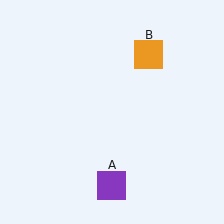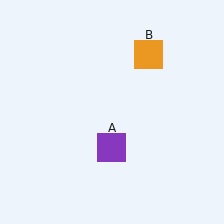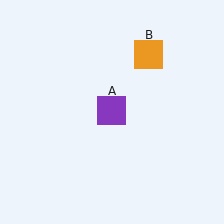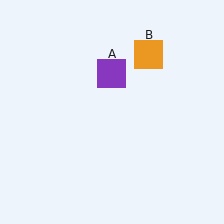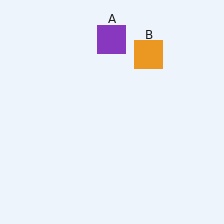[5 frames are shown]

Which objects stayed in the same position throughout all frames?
Orange square (object B) remained stationary.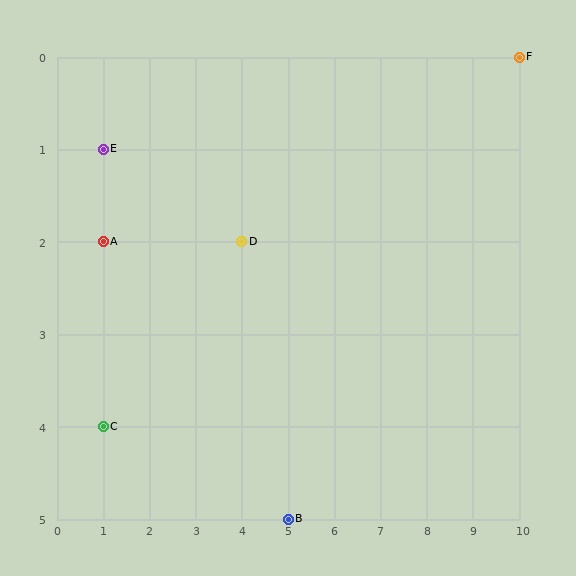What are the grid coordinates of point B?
Point B is at grid coordinates (5, 5).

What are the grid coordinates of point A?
Point A is at grid coordinates (1, 2).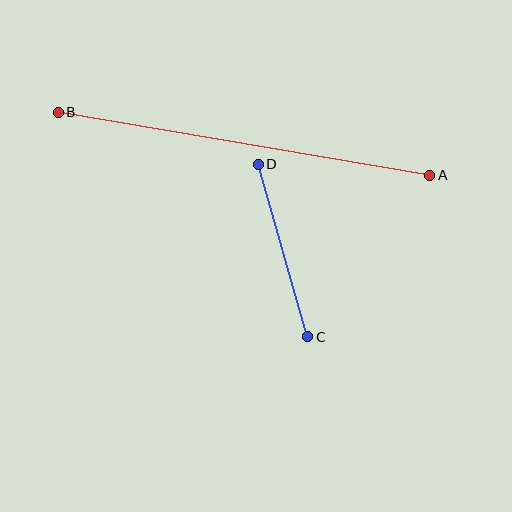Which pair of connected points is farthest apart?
Points A and B are farthest apart.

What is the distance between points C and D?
The distance is approximately 179 pixels.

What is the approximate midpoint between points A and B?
The midpoint is at approximately (244, 144) pixels.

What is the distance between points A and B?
The distance is approximately 377 pixels.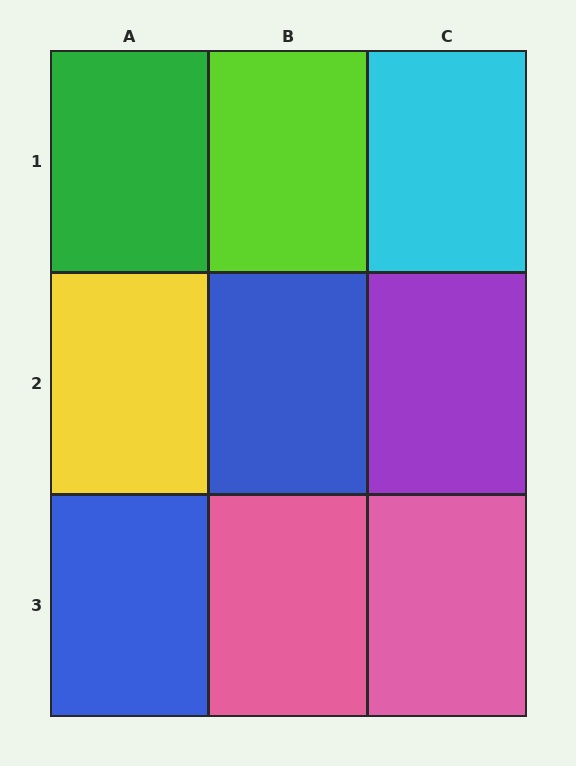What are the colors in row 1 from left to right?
Green, lime, cyan.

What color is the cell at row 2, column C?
Purple.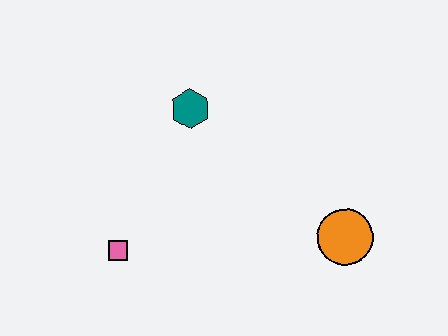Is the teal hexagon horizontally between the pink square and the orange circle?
Yes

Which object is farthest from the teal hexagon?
The orange circle is farthest from the teal hexagon.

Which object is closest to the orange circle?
The teal hexagon is closest to the orange circle.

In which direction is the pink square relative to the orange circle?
The pink square is to the left of the orange circle.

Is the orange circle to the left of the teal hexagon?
No